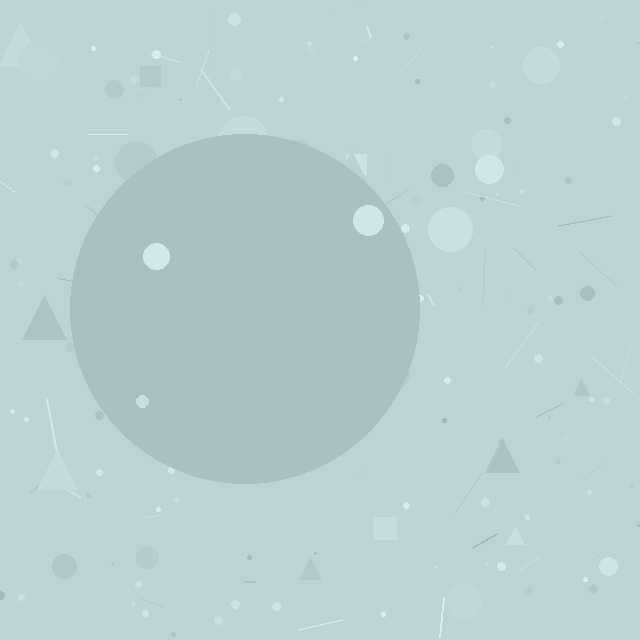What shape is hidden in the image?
A circle is hidden in the image.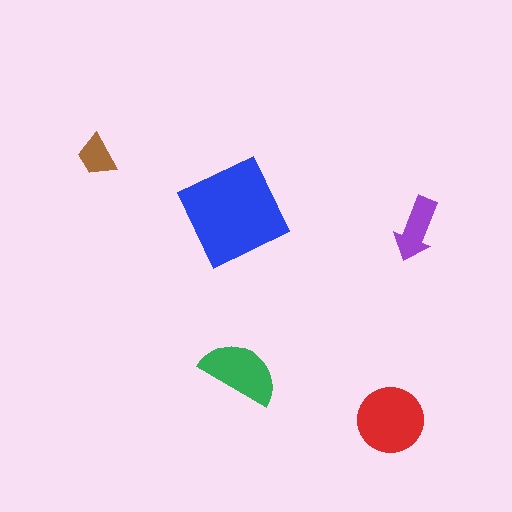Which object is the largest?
The blue square.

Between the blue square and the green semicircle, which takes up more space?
The blue square.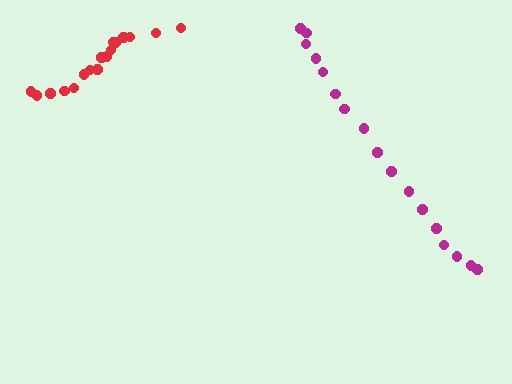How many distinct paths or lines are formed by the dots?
There are 2 distinct paths.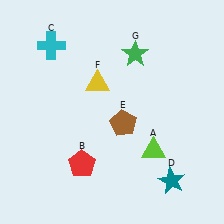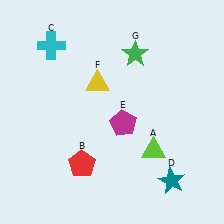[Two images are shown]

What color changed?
The pentagon (E) changed from brown in Image 1 to magenta in Image 2.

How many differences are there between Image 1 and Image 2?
There is 1 difference between the two images.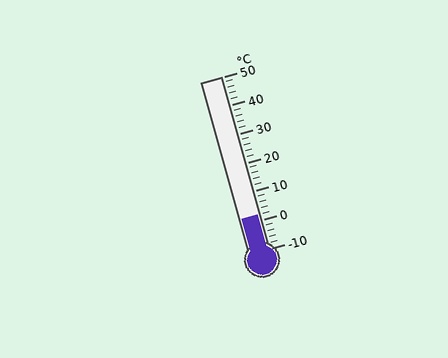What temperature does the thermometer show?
The thermometer shows approximately 2°C.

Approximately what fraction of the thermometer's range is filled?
The thermometer is filled to approximately 20% of its range.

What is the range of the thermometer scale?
The thermometer scale ranges from -10°C to 50°C.